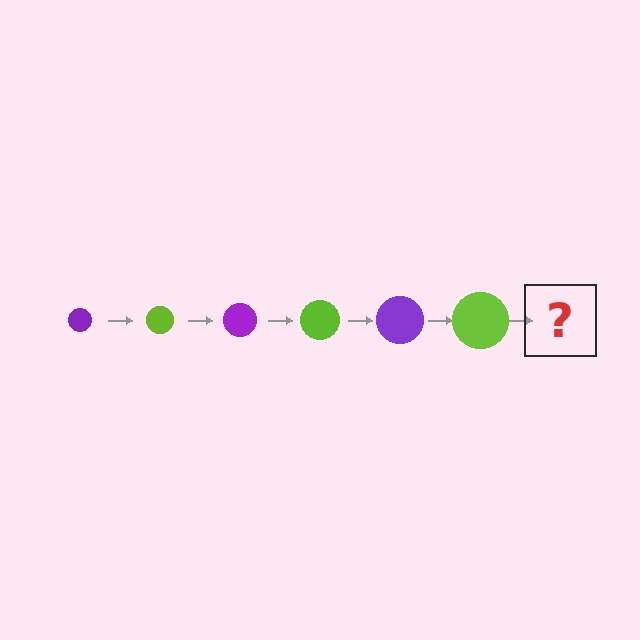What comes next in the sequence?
The next element should be a purple circle, larger than the previous one.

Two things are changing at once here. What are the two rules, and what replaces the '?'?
The two rules are that the circle grows larger each step and the color cycles through purple and lime. The '?' should be a purple circle, larger than the previous one.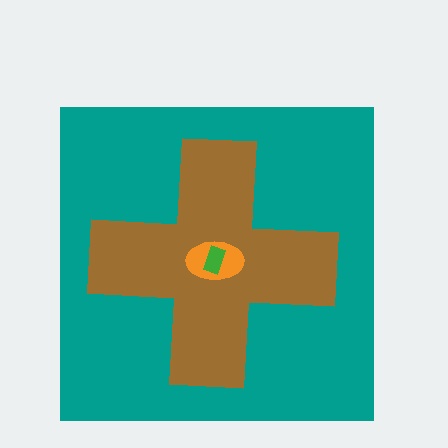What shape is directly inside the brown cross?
The orange ellipse.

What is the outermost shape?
The teal square.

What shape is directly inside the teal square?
The brown cross.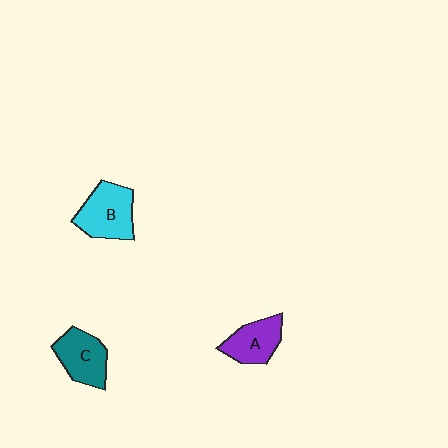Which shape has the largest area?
Shape B (cyan).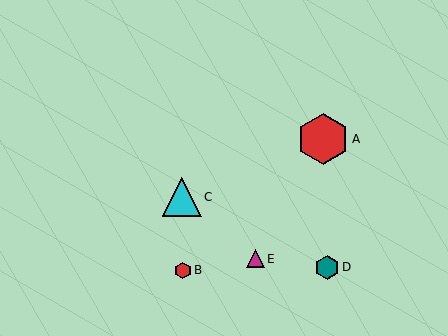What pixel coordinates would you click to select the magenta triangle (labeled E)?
Click at (256, 259) to select the magenta triangle E.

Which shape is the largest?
The red hexagon (labeled A) is the largest.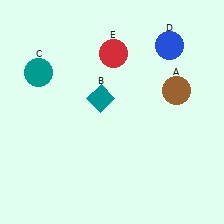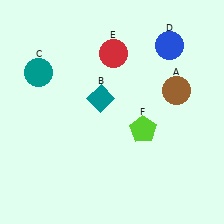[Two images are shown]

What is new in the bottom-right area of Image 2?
A lime pentagon (F) was added in the bottom-right area of Image 2.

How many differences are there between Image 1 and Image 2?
There is 1 difference between the two images.